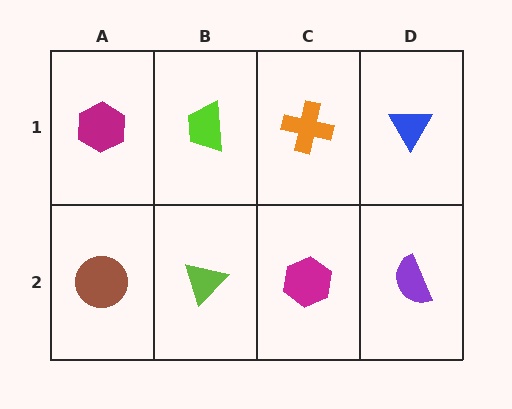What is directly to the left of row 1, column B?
A magenta hexagon.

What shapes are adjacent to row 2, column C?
An orange cross (row 1, column C), a lime triangle (row 2, column B), a purple semicircle (row 2, column D).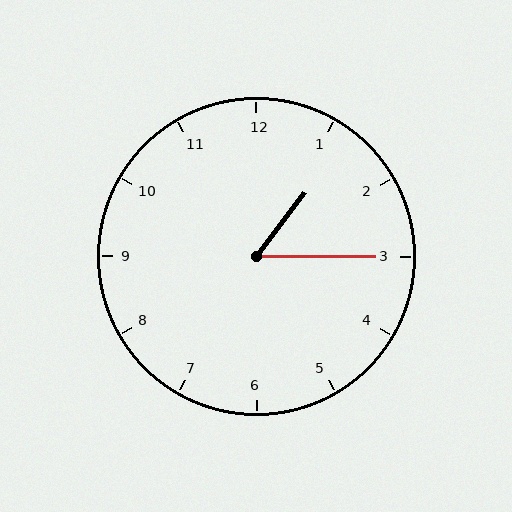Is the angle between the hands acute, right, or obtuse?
It is acute.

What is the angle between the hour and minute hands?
Approximately 52 degrees.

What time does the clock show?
1:15.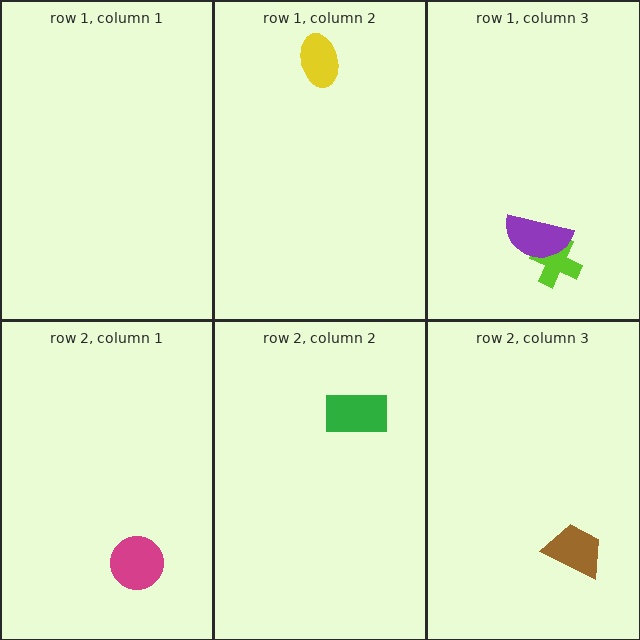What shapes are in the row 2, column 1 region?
The magenta circle.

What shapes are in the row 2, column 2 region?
The green rectangle.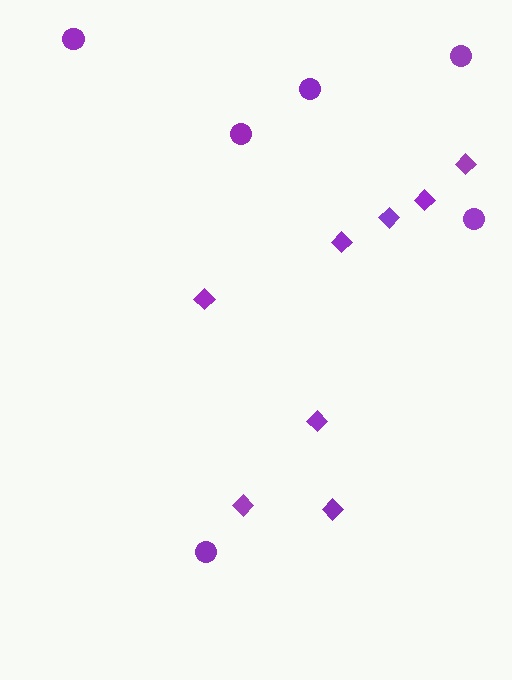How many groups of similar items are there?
There are 2 groups: one group of circles (6) and one group of diamonds (8).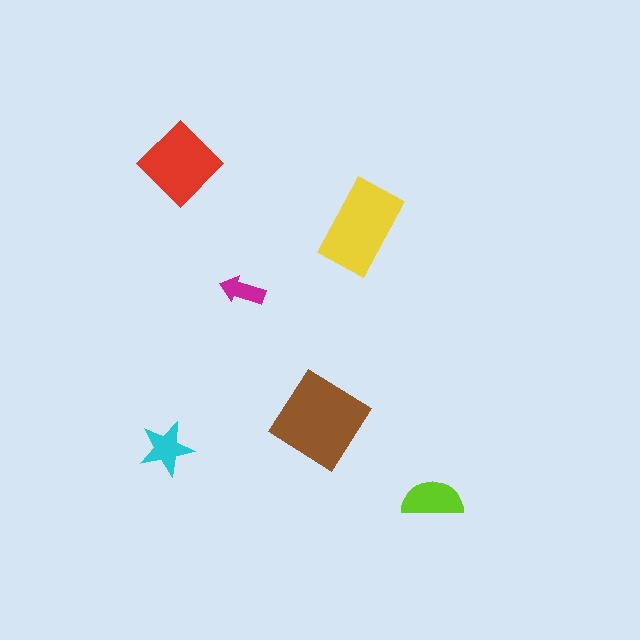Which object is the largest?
The brown diamond.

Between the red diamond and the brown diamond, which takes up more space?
The brown diamond.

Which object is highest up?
The red diamond is topmost.